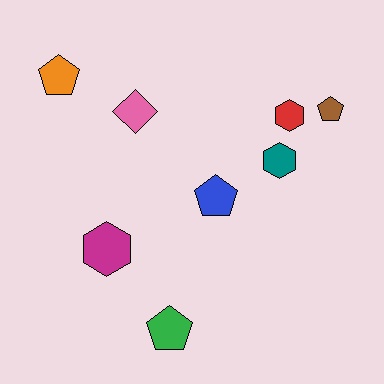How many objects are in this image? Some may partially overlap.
There are 8 objects.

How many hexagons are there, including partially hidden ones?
There are 3 hexagons.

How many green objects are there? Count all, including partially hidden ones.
There is 1 green object.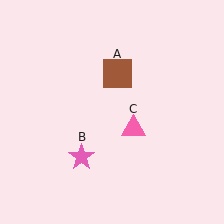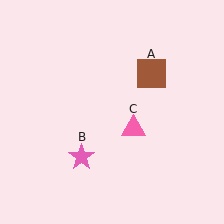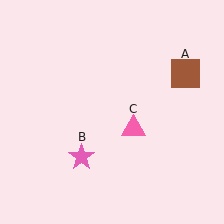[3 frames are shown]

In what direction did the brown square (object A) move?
The brown square (object A) moved right.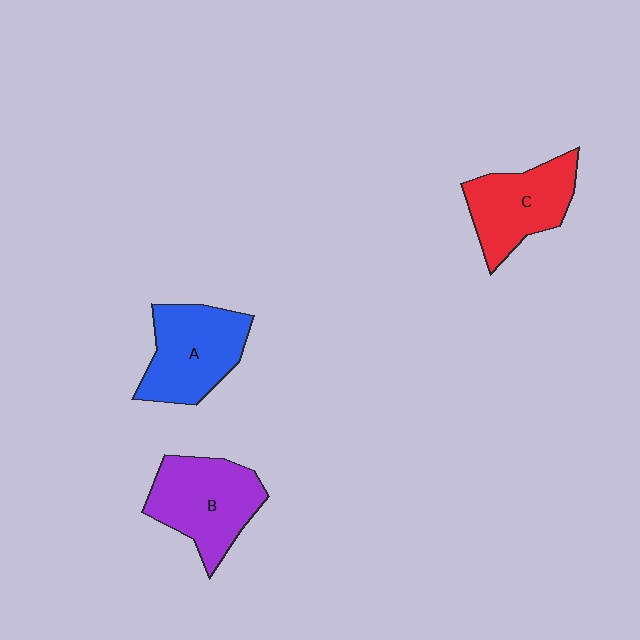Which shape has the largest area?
Shape B (purple).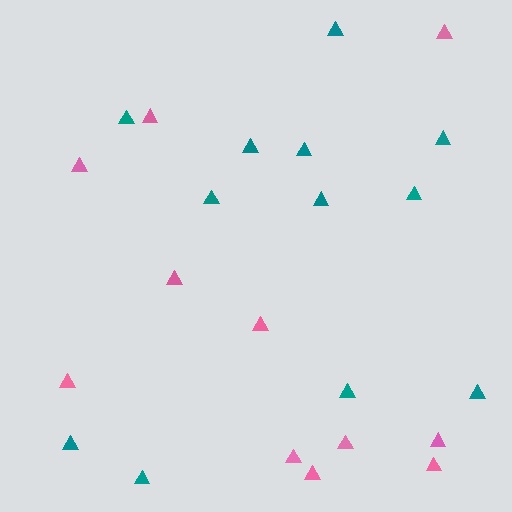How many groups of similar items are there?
There are 2 groups: one group of teal triangles (12) and one group of pink triangles (11).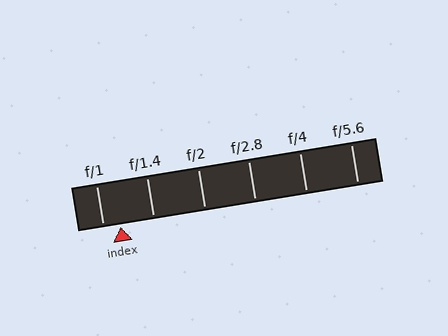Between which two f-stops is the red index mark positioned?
The index mark is between f/1 and f/1.4.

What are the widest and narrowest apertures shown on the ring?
The widest aperture shown is f/1 and the narrowest is f/5.6.